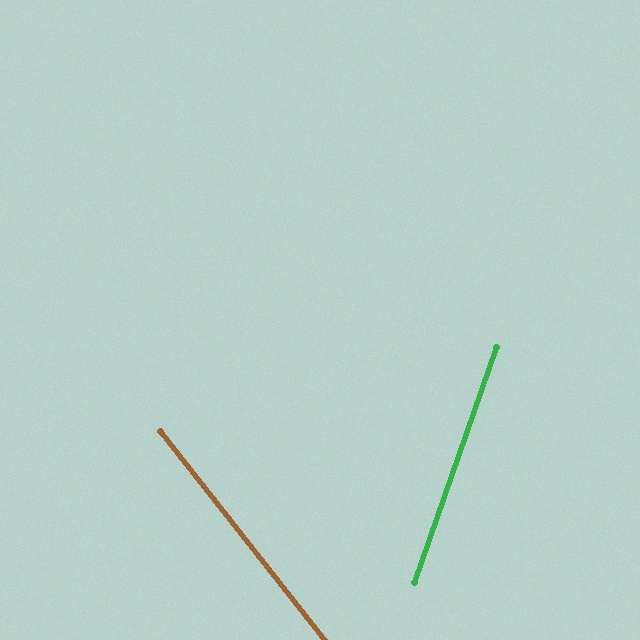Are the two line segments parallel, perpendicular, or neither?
Neither parallel nor perpendicular — they differ by about 57°.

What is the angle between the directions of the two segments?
Approximately 57 degrees.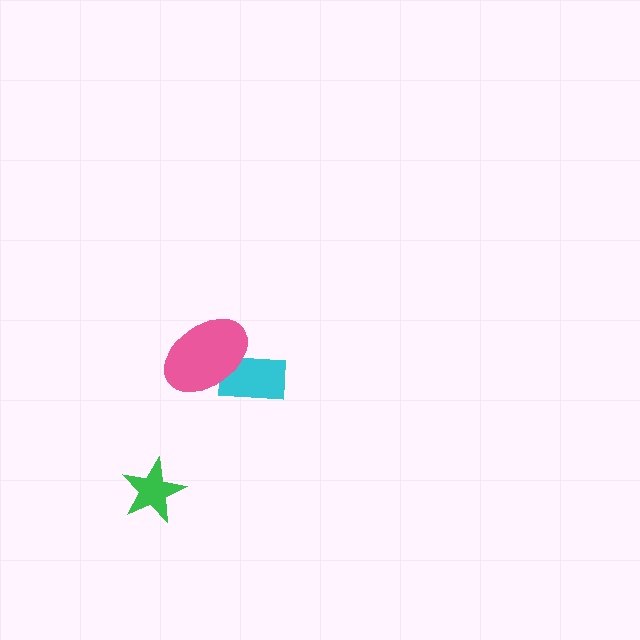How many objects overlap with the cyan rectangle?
1 object overlaps with the cyan rectangle.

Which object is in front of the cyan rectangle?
The pink ellipse is in front of the cyan rectangle.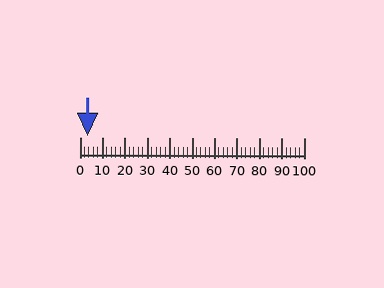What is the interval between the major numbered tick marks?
The major tick marks are spaced 10 units apart.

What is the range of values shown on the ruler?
The ruler shows values from 0 to 100.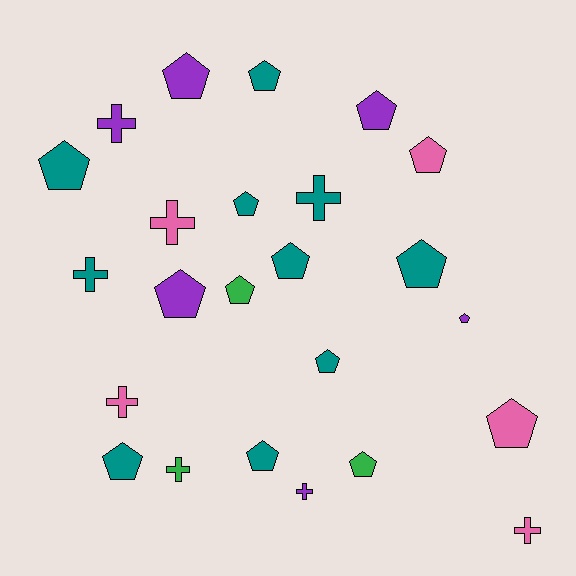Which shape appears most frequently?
Pentagon, with 16 objects.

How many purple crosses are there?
There are 2 purple crosses.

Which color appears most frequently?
Teal, with 10 objects.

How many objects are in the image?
There are 24 objects.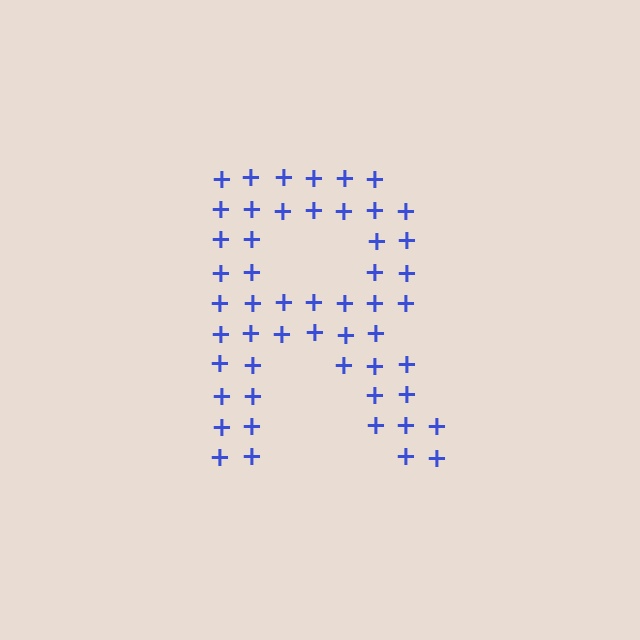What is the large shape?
The large shape is the letter R.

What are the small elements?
The small elements are plus signs.